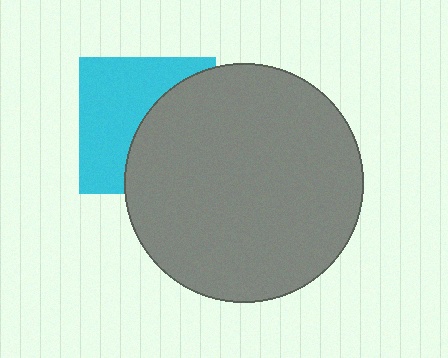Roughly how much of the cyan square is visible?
About half of it is visible (roughly 52%).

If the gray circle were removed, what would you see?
You would see the complete cyan square.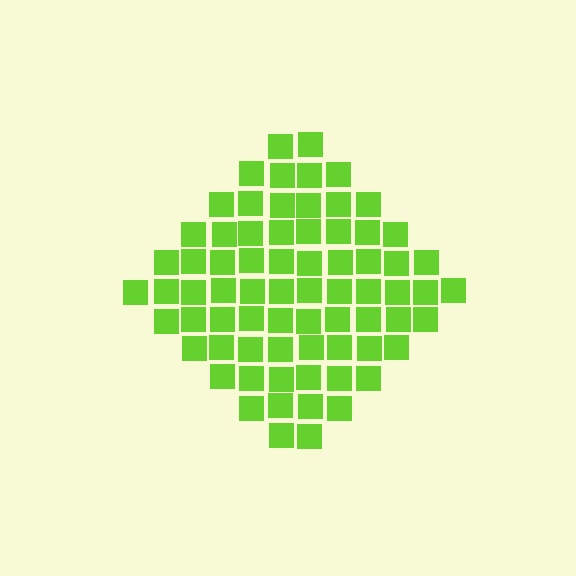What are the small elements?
The small elements are squares.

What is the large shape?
The large shape is a diamond.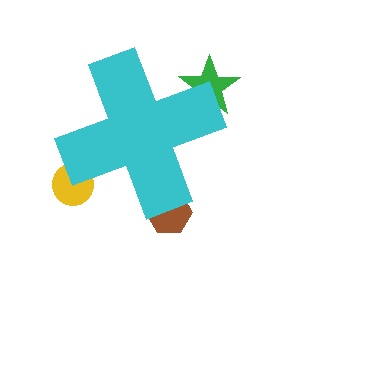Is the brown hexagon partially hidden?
Yes, the brown hexagon is partially hidden behind the cyan cross.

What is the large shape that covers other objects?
A cyan cross.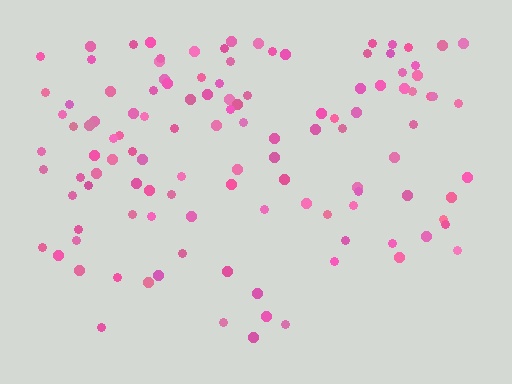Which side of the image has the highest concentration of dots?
The top.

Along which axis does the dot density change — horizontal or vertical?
Vertical.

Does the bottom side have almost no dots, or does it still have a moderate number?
Still a moderate number, just noticeably fewer than the top.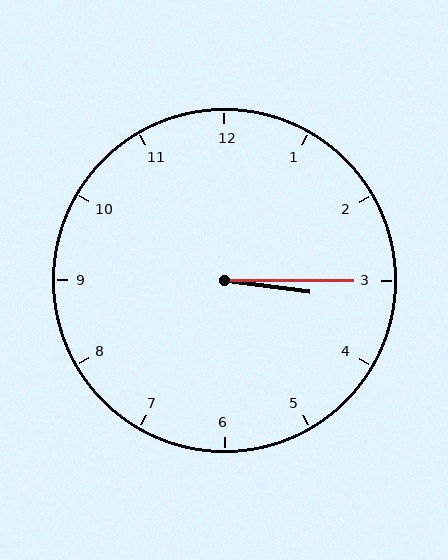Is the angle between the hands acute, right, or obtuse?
It is acute.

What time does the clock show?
3:15.